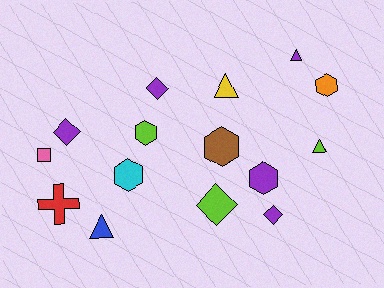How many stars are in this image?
There are no stars.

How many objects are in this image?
There are 15 objects.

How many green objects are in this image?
There are no green objects.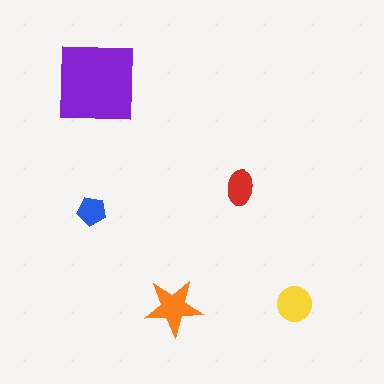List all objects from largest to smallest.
The purple square, the orange star, the yellow circle, the red ellipse, the blue pentagon.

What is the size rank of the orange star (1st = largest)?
2nd.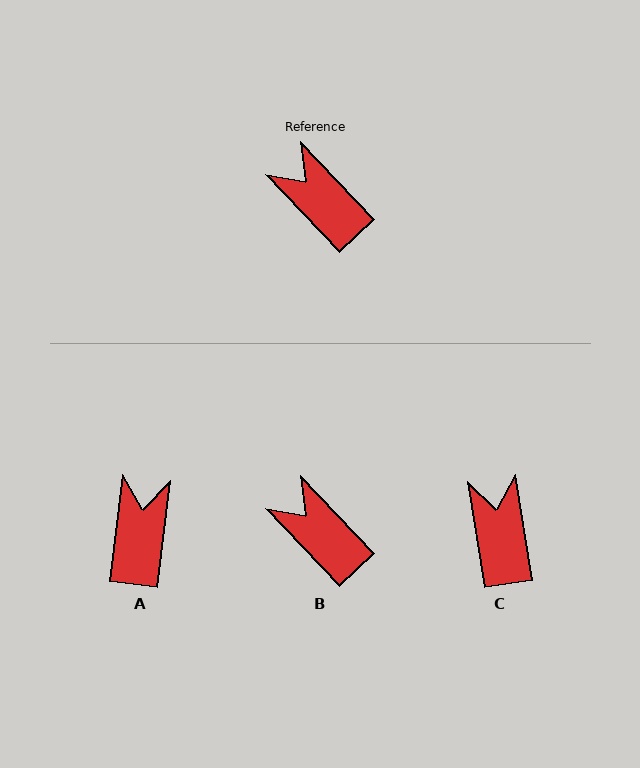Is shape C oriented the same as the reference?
No, it is off by about 35 degrees.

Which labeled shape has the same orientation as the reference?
B.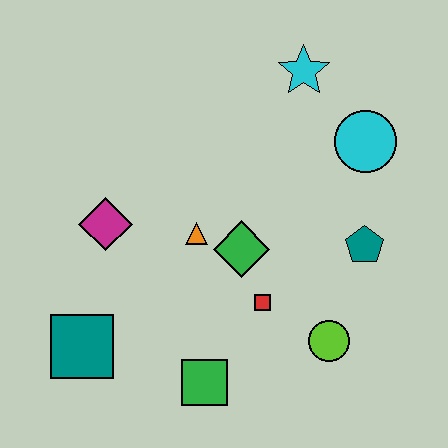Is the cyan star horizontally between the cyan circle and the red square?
Yes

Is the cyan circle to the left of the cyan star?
No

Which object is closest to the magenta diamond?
The orange triangle is closest to the magenta diamond.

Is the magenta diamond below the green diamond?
No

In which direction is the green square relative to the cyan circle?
The green square is below the cyan circle.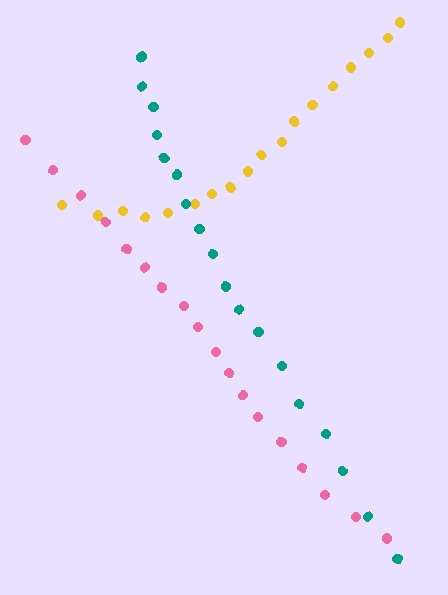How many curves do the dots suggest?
There are 3 distinct paths.